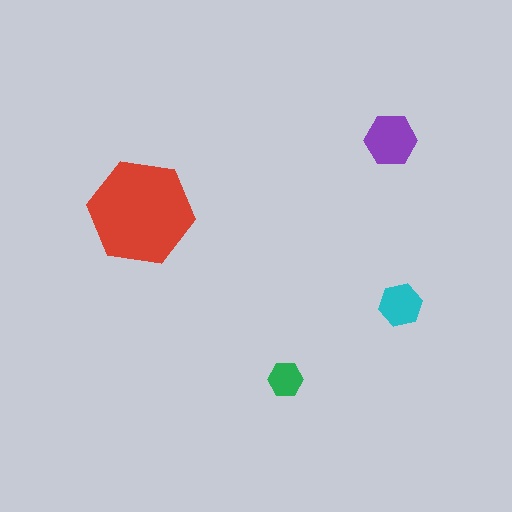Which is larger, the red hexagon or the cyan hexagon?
The red one.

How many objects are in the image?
There are 4 objects in the image.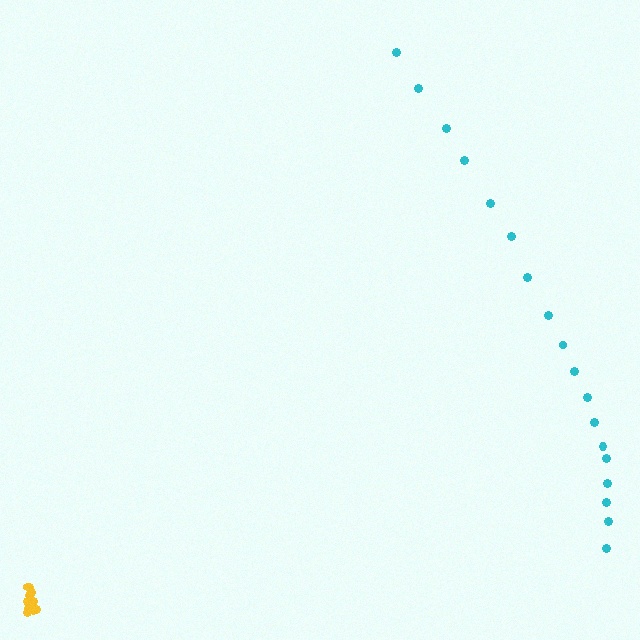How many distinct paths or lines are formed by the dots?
There are 2 distinct paths.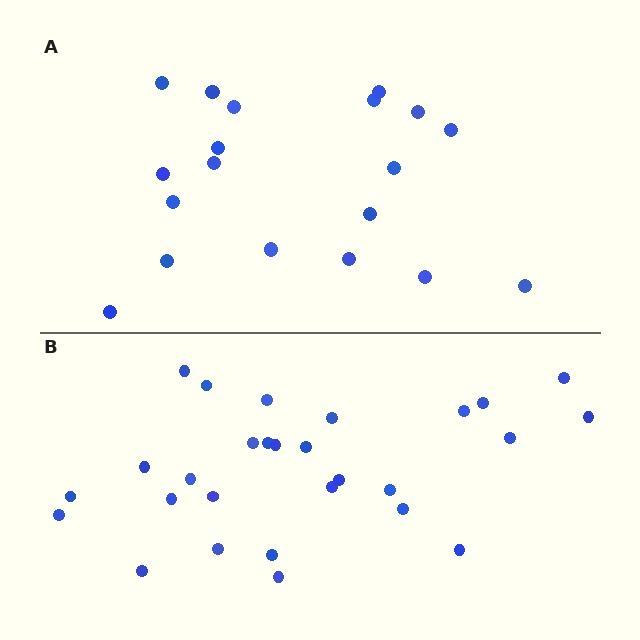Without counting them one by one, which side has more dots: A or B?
Region B (the bottom region) has more dots.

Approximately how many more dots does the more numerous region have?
Region B has roughly 8 or so more dots than region A.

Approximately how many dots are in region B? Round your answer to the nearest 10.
About 30 dots. (The exact count is 28, which rounds to 30.)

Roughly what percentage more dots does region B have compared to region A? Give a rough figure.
About 45% more.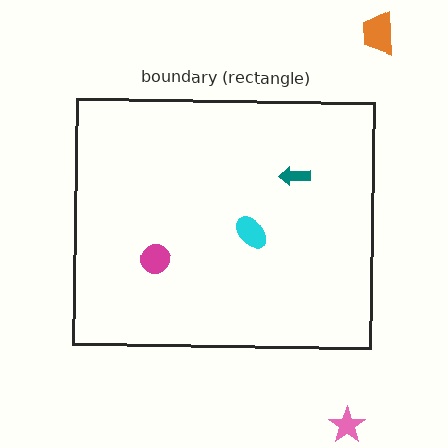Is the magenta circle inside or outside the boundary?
Inside.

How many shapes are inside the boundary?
3 inside, 2 outside.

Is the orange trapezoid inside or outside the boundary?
Outside.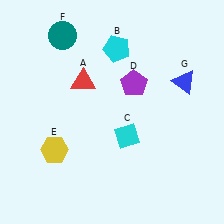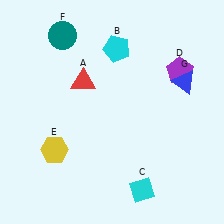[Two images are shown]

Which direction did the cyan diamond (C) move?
The cyan diamond (C) moved down.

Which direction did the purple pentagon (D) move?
The purple pentagon (D) moved right.